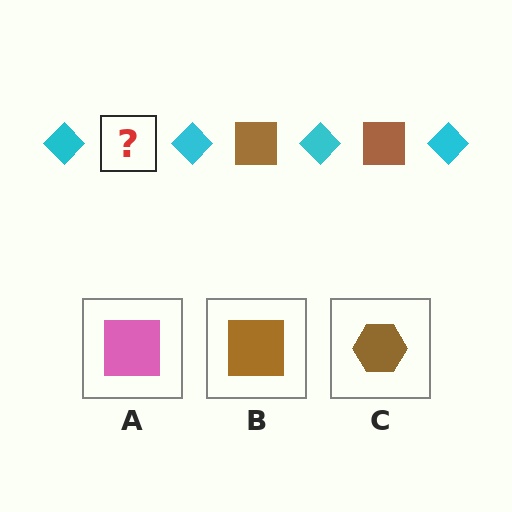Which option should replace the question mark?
Option B.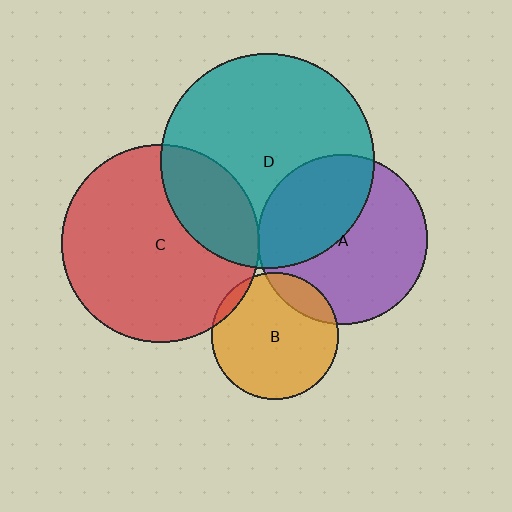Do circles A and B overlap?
Yes.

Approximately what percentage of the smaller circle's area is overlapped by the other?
Approximately 15%.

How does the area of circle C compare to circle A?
Approximately 1.4 times.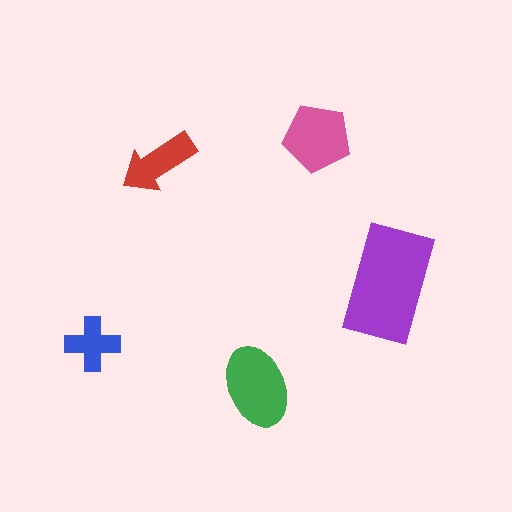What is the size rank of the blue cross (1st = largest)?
5th.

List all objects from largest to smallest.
The purple rectangle, the green ellipse, the pink pentagon, the red arrow, the blue cross.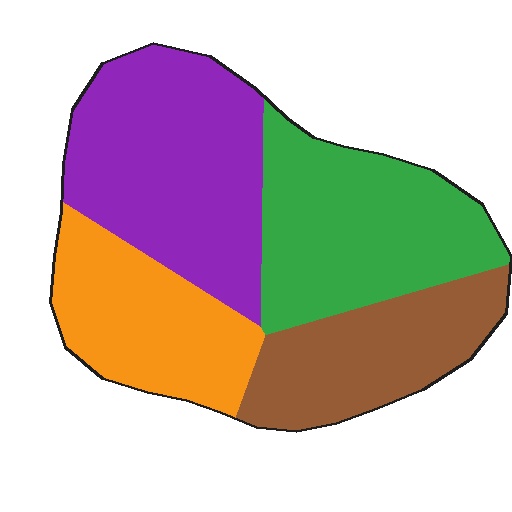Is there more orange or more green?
Green.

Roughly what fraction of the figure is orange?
Orange takes up between a sixth and a third of the figure.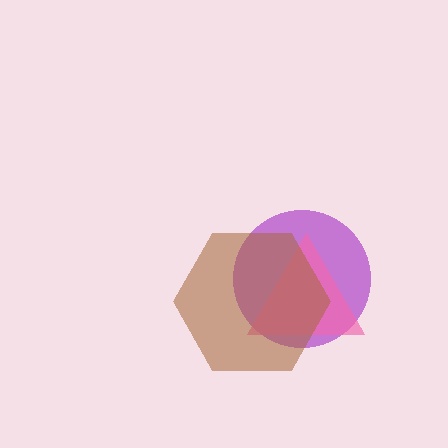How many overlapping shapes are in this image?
There are 3 overlapping shapes in the image.